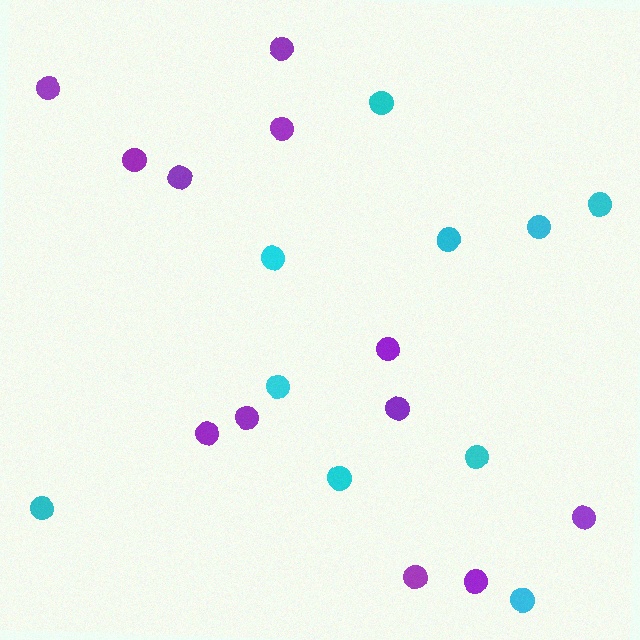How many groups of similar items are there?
There are 2 groups: one group of purple circles (12) and one group of cyan circles (10).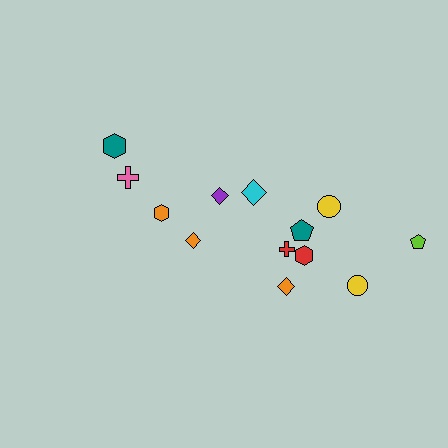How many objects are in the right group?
There are 8 objects.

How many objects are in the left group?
There are 5 objects.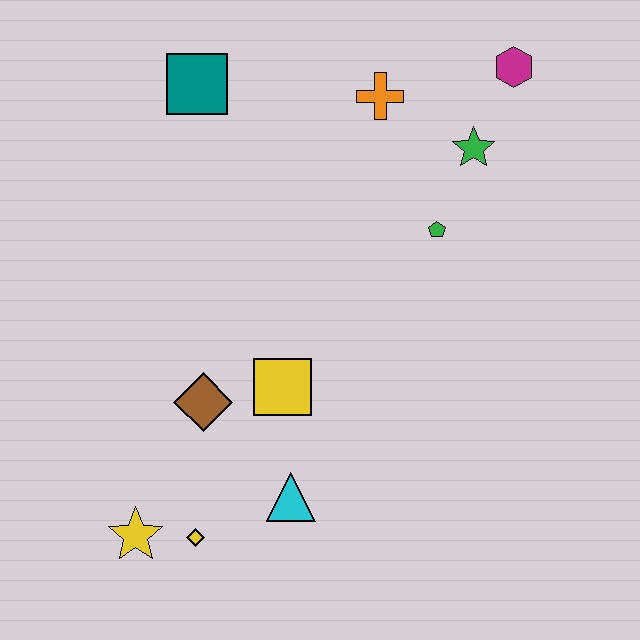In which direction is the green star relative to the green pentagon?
The green star is above the green pentagon.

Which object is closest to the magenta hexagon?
The green star is closest to the magenta hexagon.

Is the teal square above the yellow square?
Yes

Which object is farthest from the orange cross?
The yellow star is farthest from the orange cross.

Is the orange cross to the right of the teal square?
Yes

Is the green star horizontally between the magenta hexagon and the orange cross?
Yes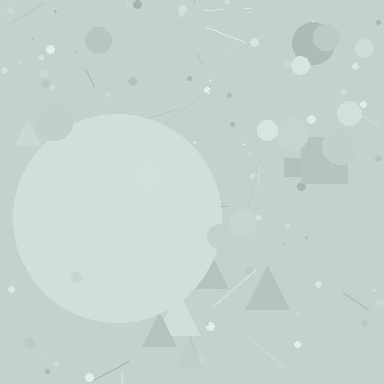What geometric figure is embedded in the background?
A circle is embedded in the background.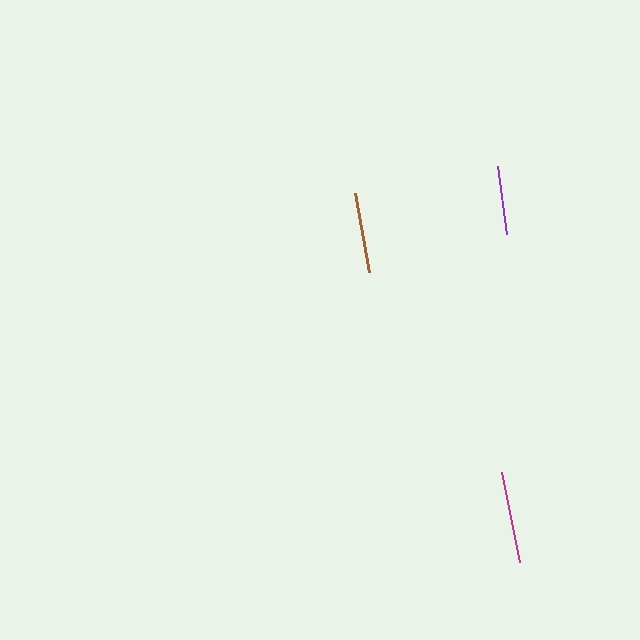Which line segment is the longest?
The magenta line is the longest at approximately 92 pixels.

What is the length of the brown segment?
The brown segment is approximately 81 pixels long.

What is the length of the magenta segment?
The magenta segment is approximately 92 pixels long.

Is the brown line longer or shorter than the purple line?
The brown line is longer than the purple line.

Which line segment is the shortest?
The purple line is the shortest at approximately 69 pixels.